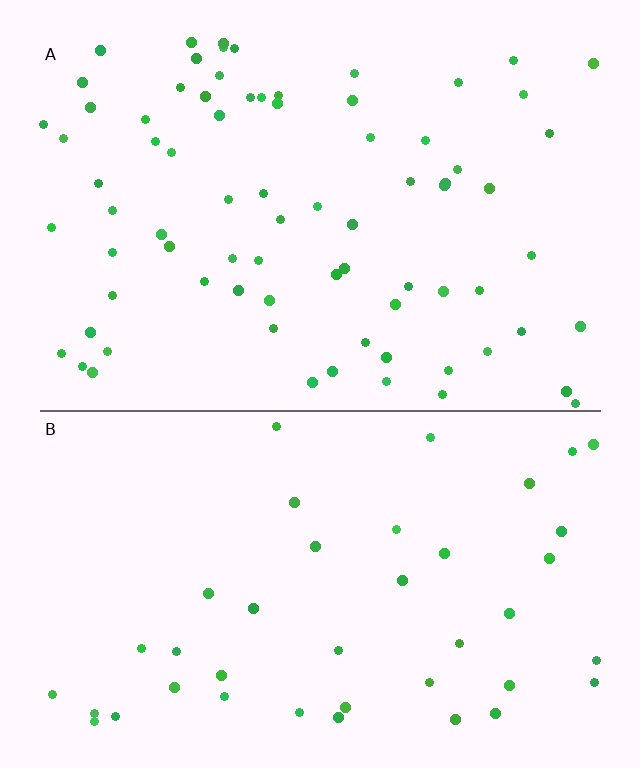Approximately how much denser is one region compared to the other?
Approximately 1.9× — region A over region B.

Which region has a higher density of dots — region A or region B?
A (the top).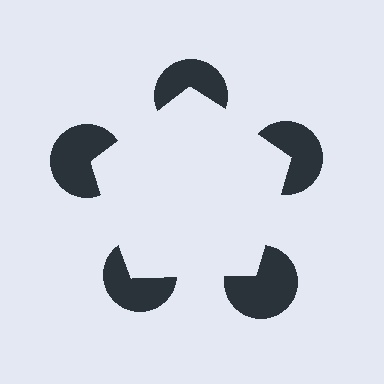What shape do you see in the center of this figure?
An illusory pentagon — its edges are inferred from the aligned wedge cuts in the pac-man discs, not physically drawn.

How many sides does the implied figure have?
5 sides.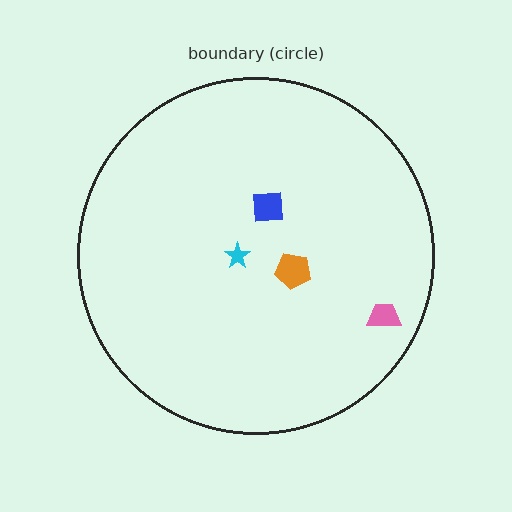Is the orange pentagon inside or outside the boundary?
Inside.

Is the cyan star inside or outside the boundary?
Inside.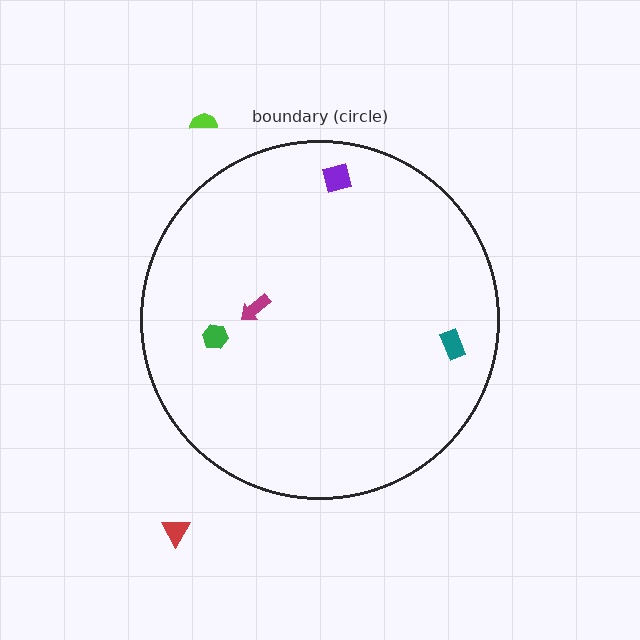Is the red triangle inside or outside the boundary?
Outside.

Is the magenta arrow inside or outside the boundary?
Inside.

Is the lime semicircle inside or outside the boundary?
Outside.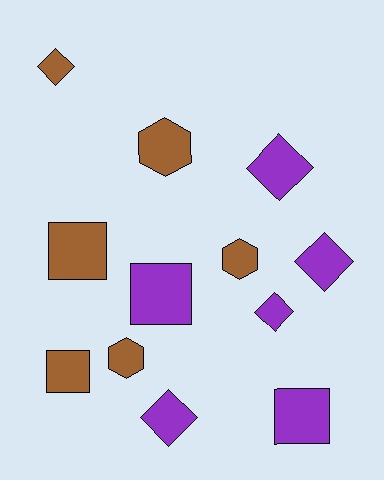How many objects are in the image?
There are 12 objects.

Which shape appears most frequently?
Diamond, with 5 objects.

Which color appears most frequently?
Brown, with 6 objects.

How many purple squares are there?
There are 2 purple squares.